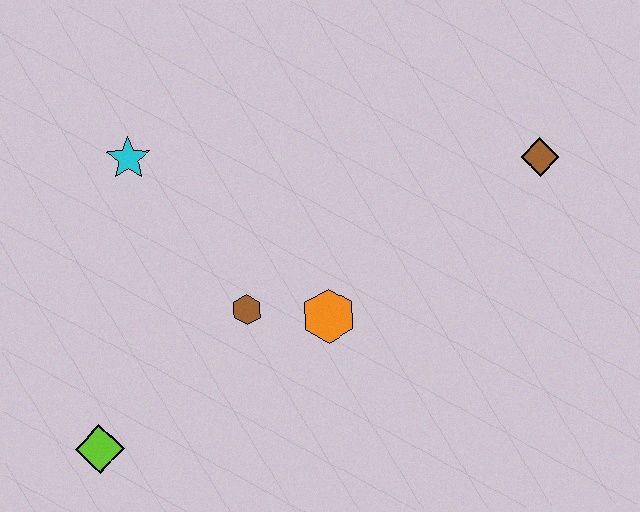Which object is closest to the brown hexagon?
The orange hexagon is closest to the brown hexagon.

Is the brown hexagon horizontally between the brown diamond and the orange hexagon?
No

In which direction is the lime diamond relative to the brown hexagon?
The lime diamond is to the left of the brown hexagon.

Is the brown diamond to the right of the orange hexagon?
Yes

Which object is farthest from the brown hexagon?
The brown diamond is farthest from the brown hexagon.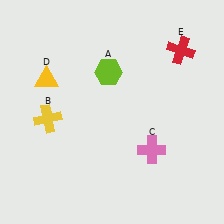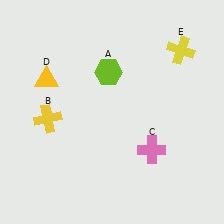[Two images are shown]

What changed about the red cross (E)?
In Image 1, E is red. In Image 2, it changed to yellow.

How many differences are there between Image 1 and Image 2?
There is 1 difference between the two images.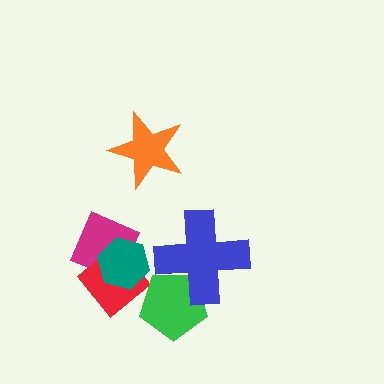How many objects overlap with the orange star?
0 objects overlap with the orange star.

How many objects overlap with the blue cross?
1 object overlaps with the blue cross.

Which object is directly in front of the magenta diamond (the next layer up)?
The red diamond is directly in front of the magenta diamond.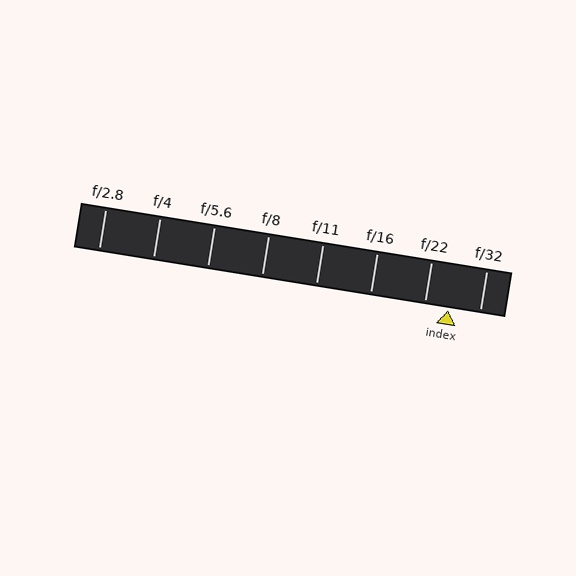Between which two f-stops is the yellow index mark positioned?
The index mark is between f/22 and f/32.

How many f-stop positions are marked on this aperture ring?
There are 8 f-stop positions marked.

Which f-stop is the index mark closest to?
The index mark is closest to f/22.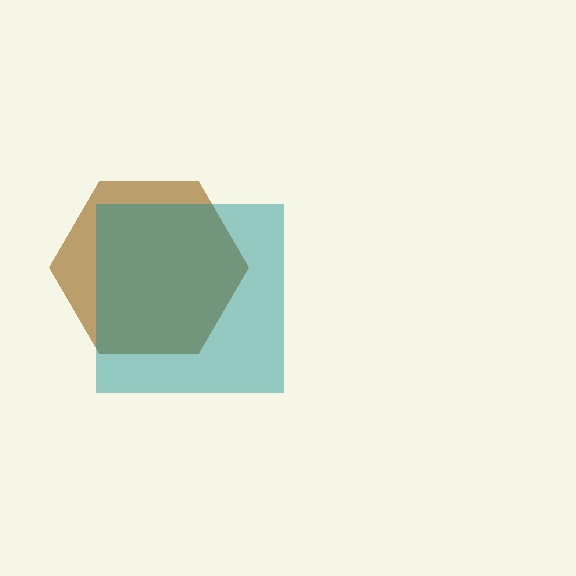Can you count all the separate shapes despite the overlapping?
Yes, there are 2 separate shapes.